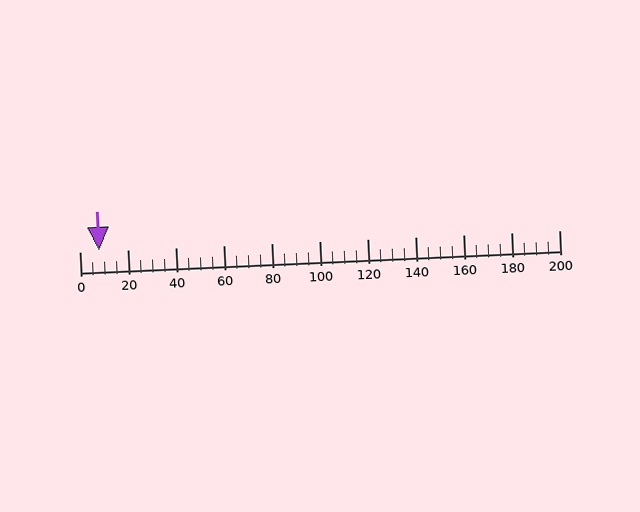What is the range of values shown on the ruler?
The ruler shows values from 0 to 200.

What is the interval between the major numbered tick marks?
The major tick marks are spaced 20 units apart.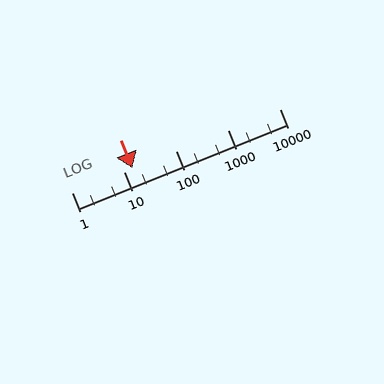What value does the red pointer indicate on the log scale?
The pointer indicates approximately 15.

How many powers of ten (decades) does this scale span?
The scale spans 4 decades, from 1 to 10000.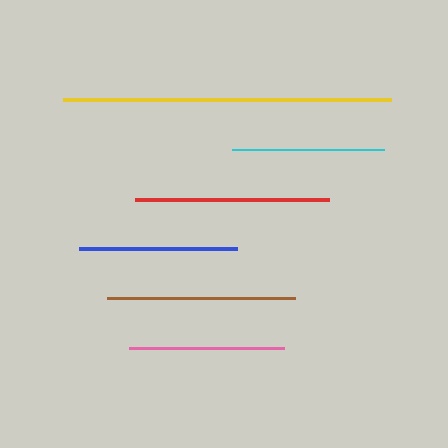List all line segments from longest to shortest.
From longest to shortest: yellow, red, brown, blue, pink, cyan.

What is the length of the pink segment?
The pink segment is approximately 155 pixels long.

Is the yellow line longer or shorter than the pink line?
The yellow line is longer than the pink line.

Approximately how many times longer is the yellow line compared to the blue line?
The yellow line is approximately 2.1 times the length of the blue line.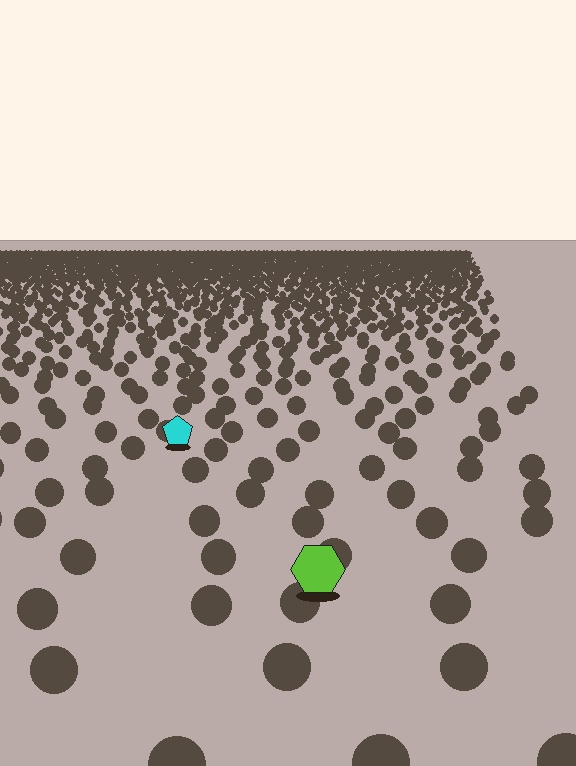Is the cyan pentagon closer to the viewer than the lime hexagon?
No. The lime hexagon is closer — you can tell from the texture gradient: the ground texture is coarser near it.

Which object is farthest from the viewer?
The cyan pentagon is farthest from the viewer. It appears smaller and the ground texture around it is denser.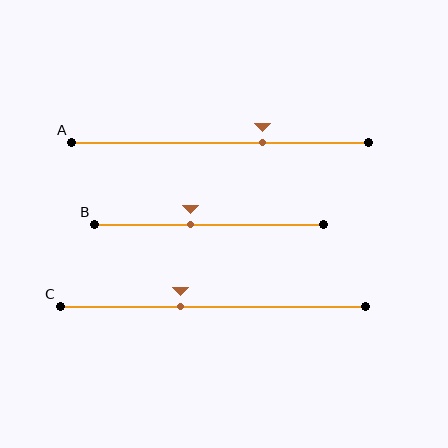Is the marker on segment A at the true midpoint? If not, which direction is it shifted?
No, the marker on segment A is shifted to the right by about 14% of the segment length.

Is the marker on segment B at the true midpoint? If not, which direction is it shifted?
No, the marker on segment B is shifted to the left by about 8% of the segment length.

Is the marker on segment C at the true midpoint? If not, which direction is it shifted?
No, the marker on segment C is shifted to the left by about 11% of the segment length.